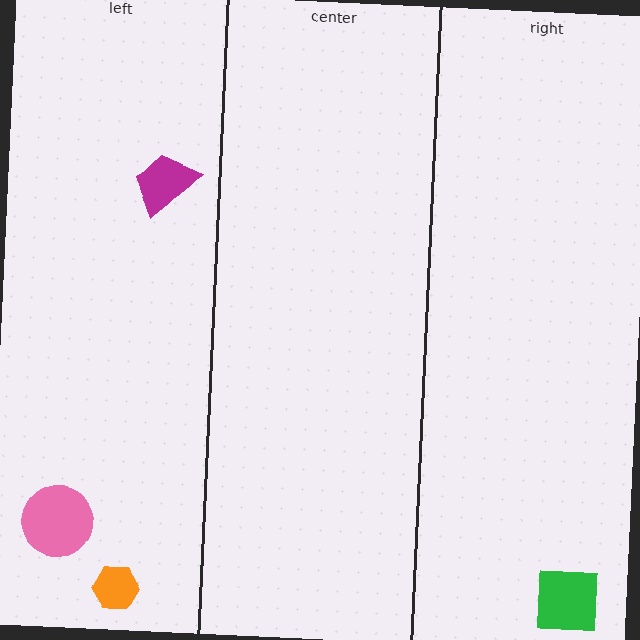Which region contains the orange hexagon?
The left region.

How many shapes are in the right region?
1.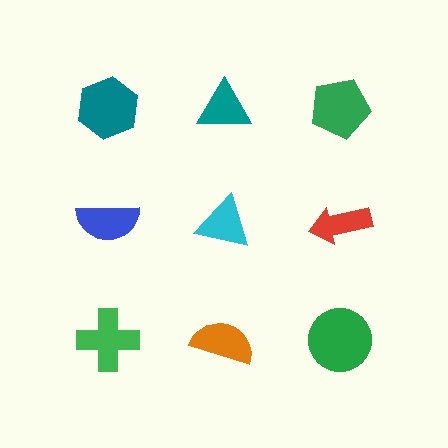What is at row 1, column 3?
A green pentagon.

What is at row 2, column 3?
A red arrow.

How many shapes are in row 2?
3 shapes.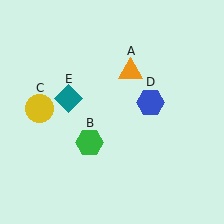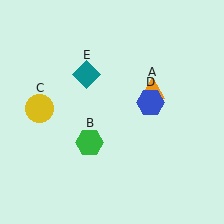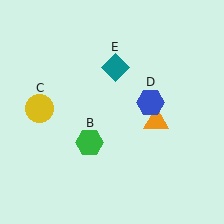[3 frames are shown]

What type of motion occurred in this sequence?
The orange triangle (object A), teal diamond (object E) rotated clockwise around the center of the scene.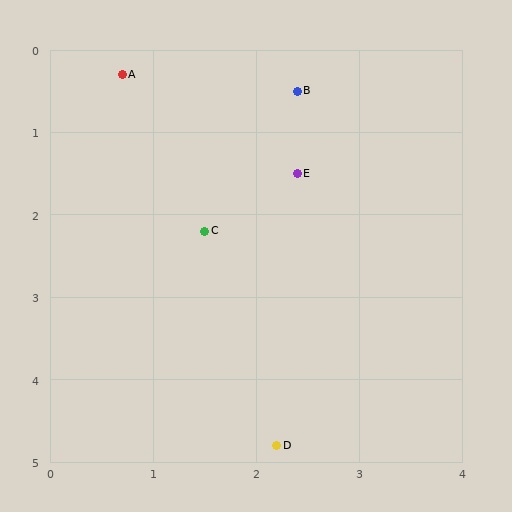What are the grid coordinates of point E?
Point E is at approximately (2.4, 1.5).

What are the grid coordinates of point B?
Point B is at approximately (2.4, 0.5).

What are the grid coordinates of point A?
Point A is at approximately (0.7, 0.3).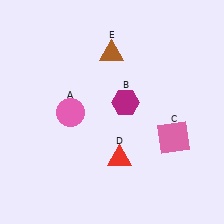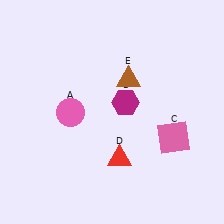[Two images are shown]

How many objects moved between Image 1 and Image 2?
1 object moved between the two images.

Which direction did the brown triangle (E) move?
The brown triangle (E) moved down.